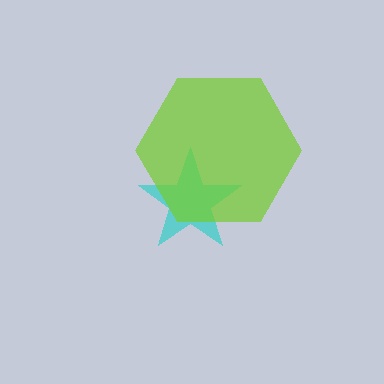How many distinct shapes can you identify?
There are 2 distinct shapes: a cyan star, a lime hexagon.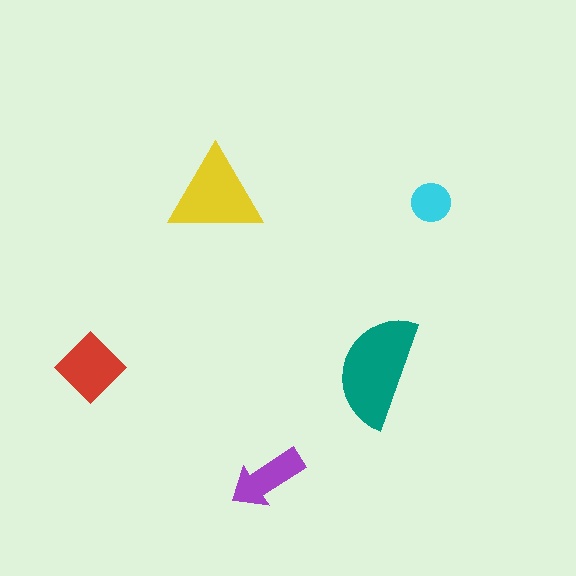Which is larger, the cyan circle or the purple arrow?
The purple arrow.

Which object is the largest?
The teal semicircle.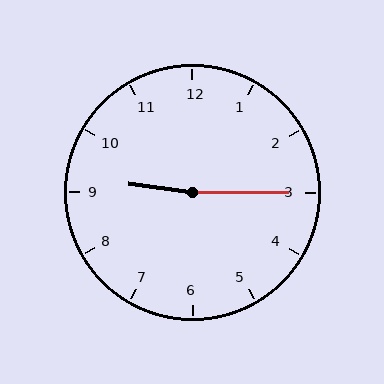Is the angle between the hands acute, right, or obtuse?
It is obtuse.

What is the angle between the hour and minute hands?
Approximately 172 degrees.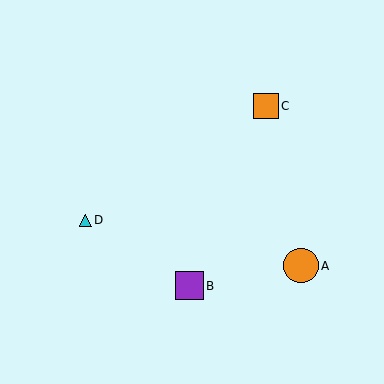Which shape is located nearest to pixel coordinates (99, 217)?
The cyan triangle (labeled D) at (85, 220) is nearest to that location.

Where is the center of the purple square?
The center of the purple square is at (189, 286).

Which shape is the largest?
The orange circle (labeled A) is the largest.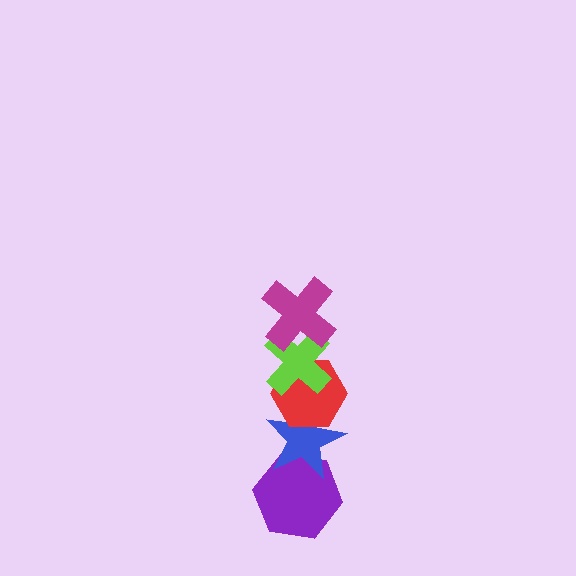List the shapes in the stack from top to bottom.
From top to bottom: the magenta cross, the lime cross, the red hexagon, the blue star, the purple hexagon.